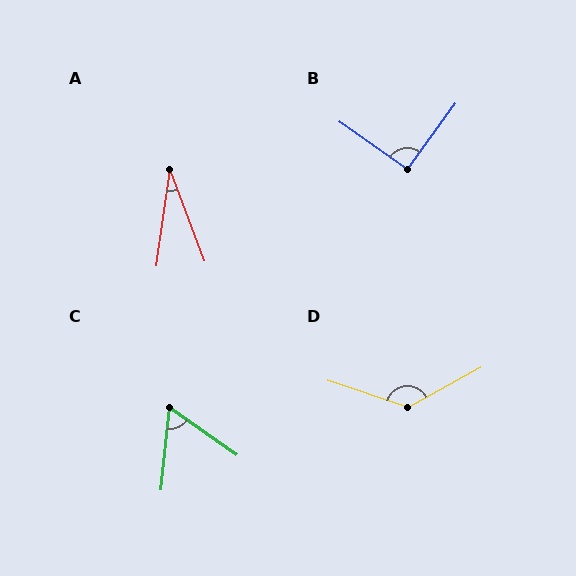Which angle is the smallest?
A, at approximately 28 degrees.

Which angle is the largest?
D, at approximately 132 degrees.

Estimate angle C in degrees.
Approximately 61 degrees.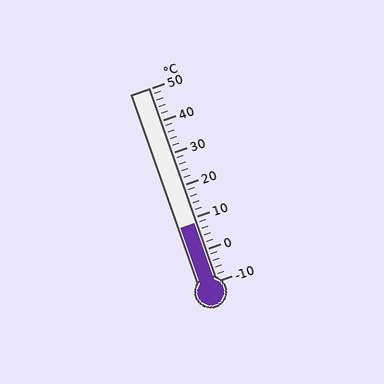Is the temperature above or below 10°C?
The temperature is below 10°C.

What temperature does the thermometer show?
The thermometer shows approximately 8°C.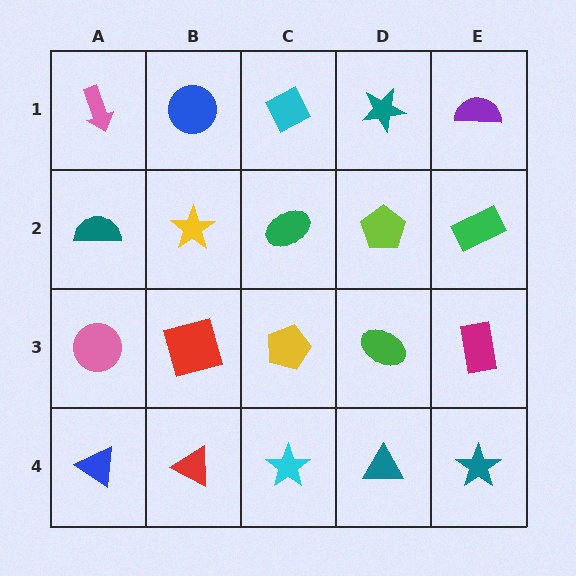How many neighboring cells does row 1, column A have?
2.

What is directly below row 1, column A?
A teal semicircle.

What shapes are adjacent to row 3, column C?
A green ellipse (row 2, column C), a cyan star (row 4, column C), a red square (row 3, column B), a green ellipse (row 3, column D).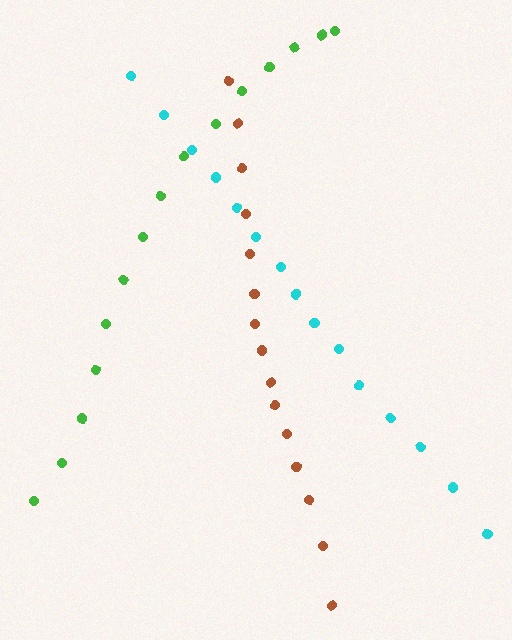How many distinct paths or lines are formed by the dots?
There are 3 distinct paths.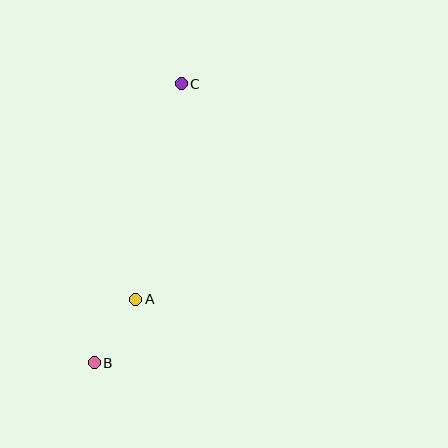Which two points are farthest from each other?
Points B and C are farthest from each other.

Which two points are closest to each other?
Points A and B are closest to each other.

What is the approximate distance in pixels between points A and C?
The distance between A and C is approximately 220 pixels.